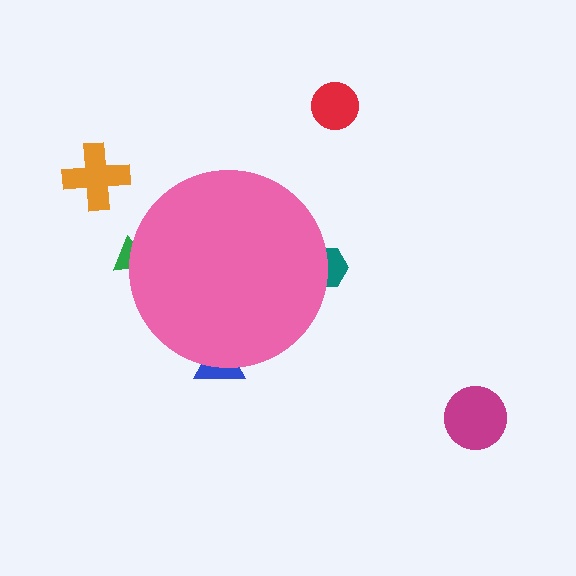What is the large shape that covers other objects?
A pink circle.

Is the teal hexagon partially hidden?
Yes, the teal hexagon is partially hidden behind the pink circle.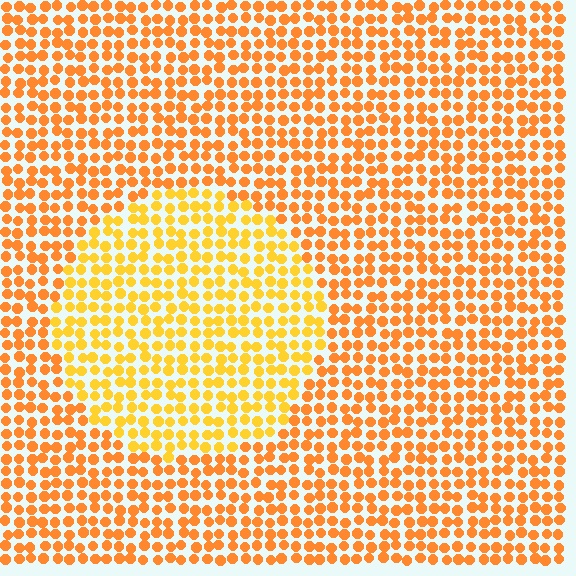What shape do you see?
I see a circle.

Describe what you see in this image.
The image is filled with small orange elements in a uniform arrangement. A circle-shaped region is visible where the elements are tinted to a slightly different hue, forming a subtle color boundary.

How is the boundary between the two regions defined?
The boundary is defined purely by a slight shift in hue (about 21 degrees). Spacing, size, and orientation are identical on both sides.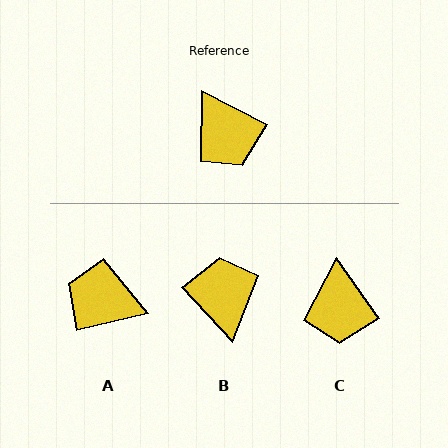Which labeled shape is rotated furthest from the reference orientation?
B, about 161 degrees away.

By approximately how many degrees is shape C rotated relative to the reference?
Approximately 27 degrees clockwise.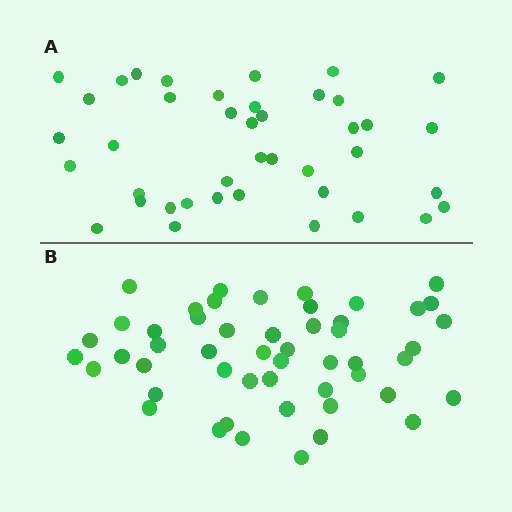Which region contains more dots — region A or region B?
Region B (the bottom region) has more dots.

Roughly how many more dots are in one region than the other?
Region B has roughly 10 or so more dots than region A.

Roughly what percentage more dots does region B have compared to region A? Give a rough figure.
About 25% more.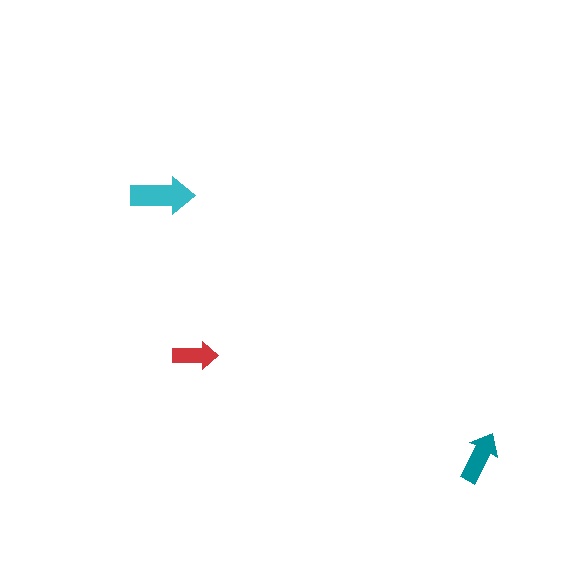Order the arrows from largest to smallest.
the cyan one, the teal one, the red one.